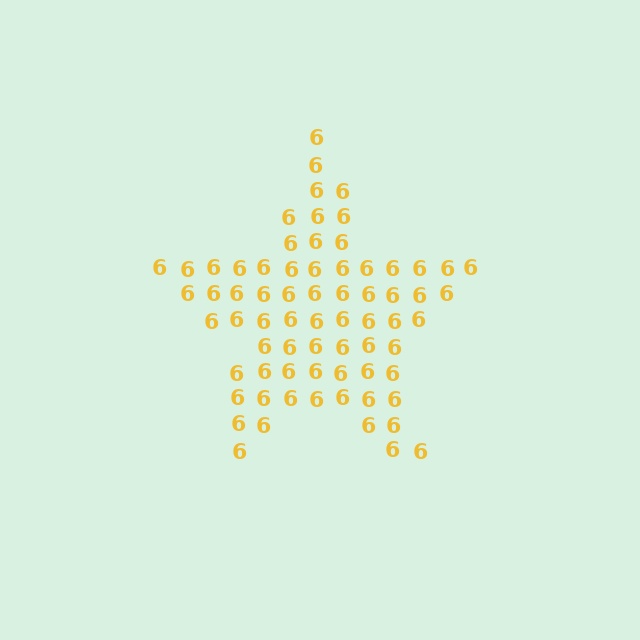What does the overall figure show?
The overall figure shows a star.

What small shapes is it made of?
It is made of small digit 6's.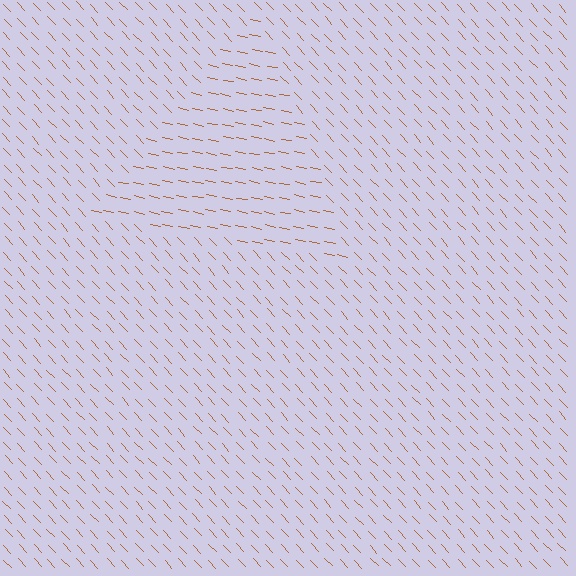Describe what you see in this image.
The image is filled with small brown line segments. A triangle region in the image has lines oriented differently from the surrounding lines, creating a visible texture boundary.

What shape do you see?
I see a triangle.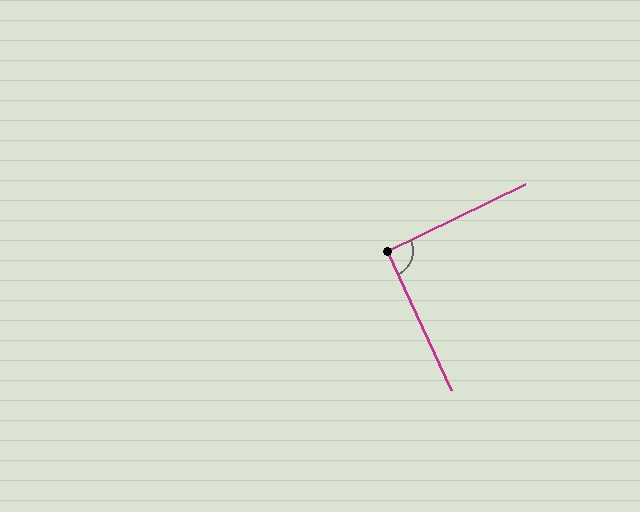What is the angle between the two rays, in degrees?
Approximately 91 degrees.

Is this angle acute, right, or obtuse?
It is approximately a right angle.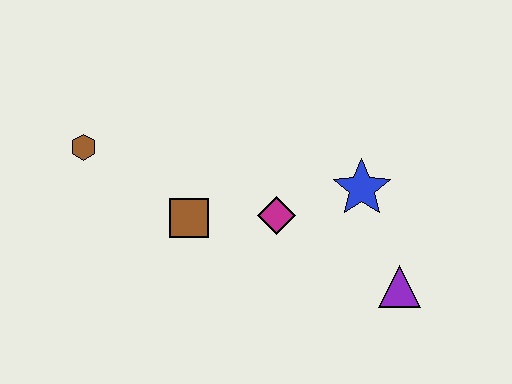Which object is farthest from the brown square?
The purple triangle is farthest from the brown square.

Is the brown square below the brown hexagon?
Yes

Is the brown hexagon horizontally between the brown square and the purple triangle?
No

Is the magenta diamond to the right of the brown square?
Yes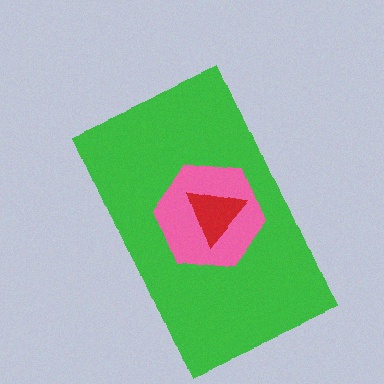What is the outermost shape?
The green rectangle.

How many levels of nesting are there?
3.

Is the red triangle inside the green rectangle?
Yes.